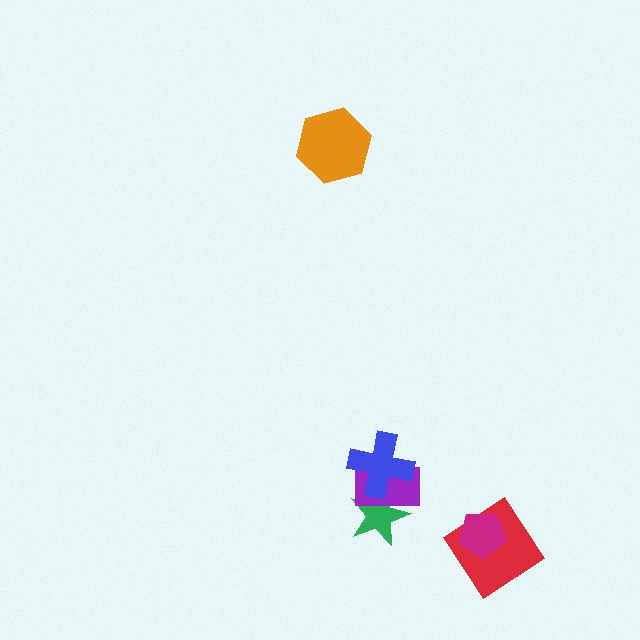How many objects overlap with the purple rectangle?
2 objects overlap with the purple rectangle.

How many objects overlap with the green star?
2 objects overlap with the green star.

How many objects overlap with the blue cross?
2 objects overlap with the blue cross.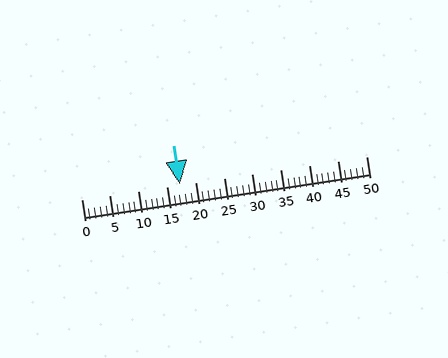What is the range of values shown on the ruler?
The ruler shows values from 0 to 50.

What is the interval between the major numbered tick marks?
The major tick marks are spaced 5 units apart.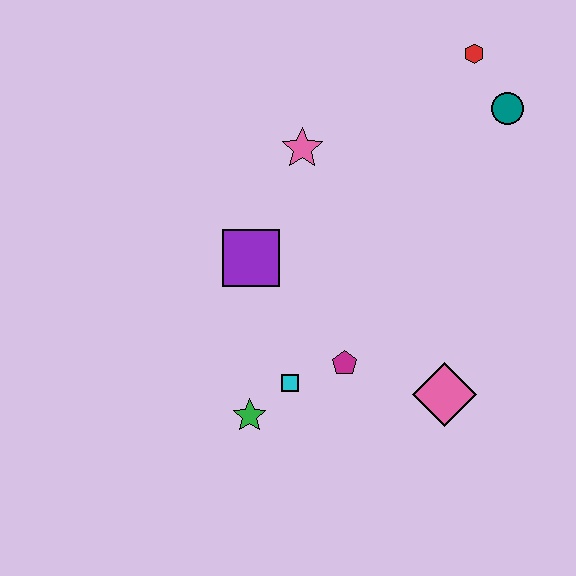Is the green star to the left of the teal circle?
Yes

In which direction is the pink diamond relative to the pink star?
The pink diamond is below the pink star.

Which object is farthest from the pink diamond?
The red hexagon is farthest from the pink diamond.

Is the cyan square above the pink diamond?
Yes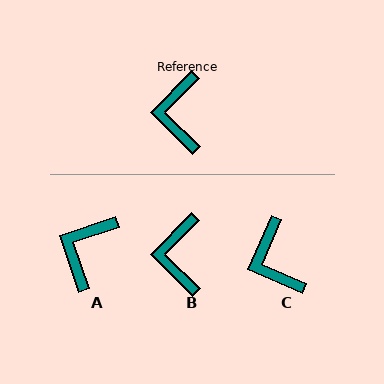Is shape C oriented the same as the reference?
No, it is off by about 21 degrees.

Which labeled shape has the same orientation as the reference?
B.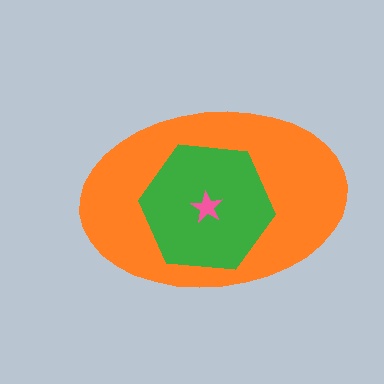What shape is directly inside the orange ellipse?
The green hexagon.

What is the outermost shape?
The orange ellipse.